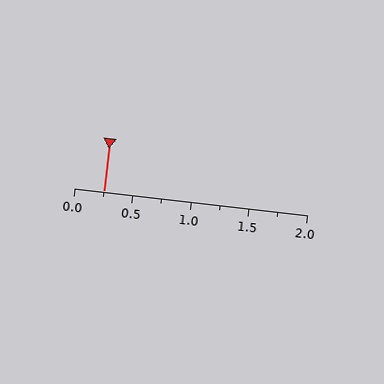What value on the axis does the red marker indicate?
The marker indicates approximately 0.25.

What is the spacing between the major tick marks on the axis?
The major ticks are spaced 0.5 apart.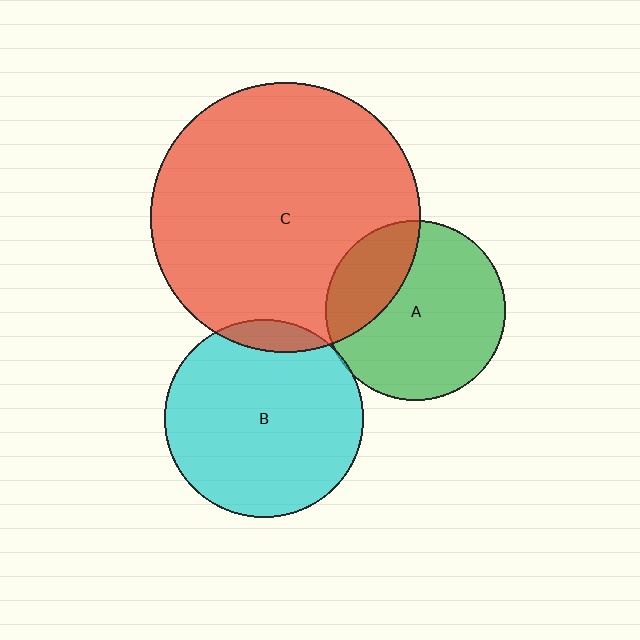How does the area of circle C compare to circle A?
Approximately 2.3 times.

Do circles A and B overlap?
Yes.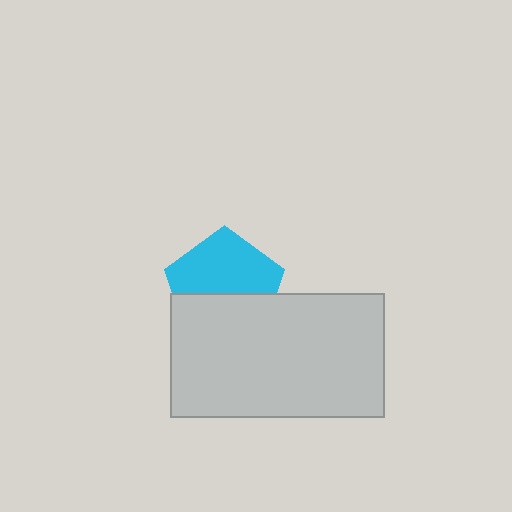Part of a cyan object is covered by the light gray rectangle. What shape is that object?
It is a pentagon.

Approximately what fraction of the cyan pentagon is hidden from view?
Roughly 43% of the cyan pentagon is hidden behind the light gray rectangle.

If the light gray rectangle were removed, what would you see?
You would see the complete cyan pentagon.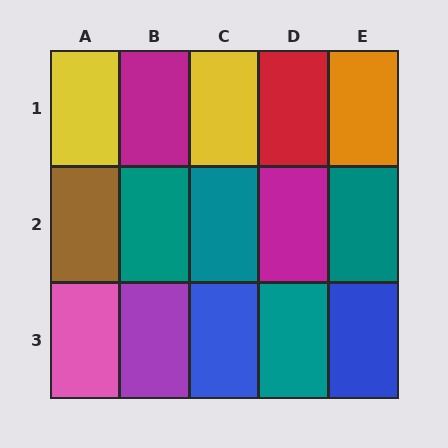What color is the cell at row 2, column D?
Magenta.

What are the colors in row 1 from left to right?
Yellow, magenta, yellow, red, orange.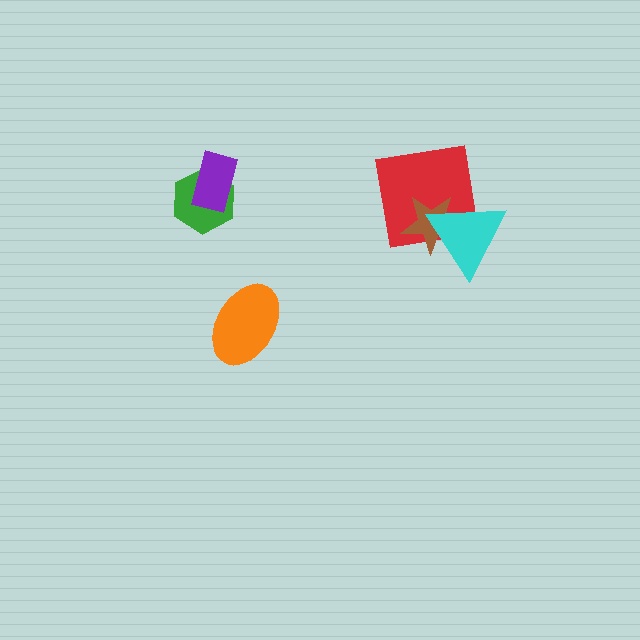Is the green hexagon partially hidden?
Yes, it is partially covered by another shape.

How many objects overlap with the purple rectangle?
1 object overlaps with the purple rectangle.